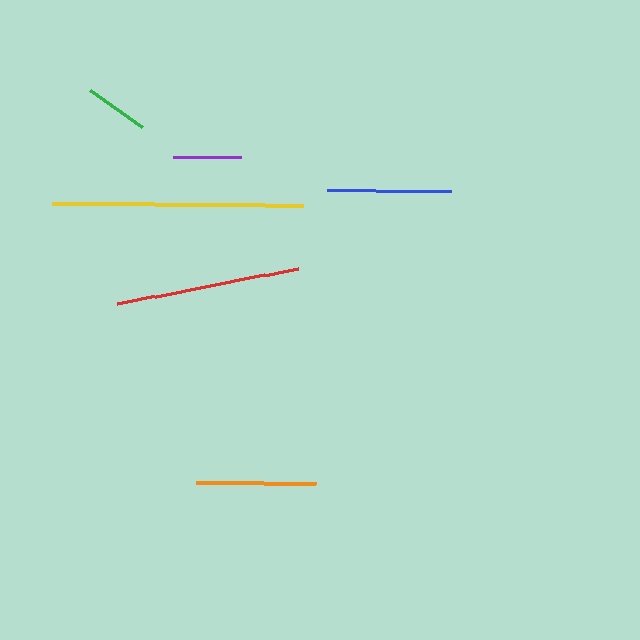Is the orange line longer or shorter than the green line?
The orange line is longer than the green line.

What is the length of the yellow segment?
The yellow segment is approximately 251 pixels long.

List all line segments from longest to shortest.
From longest to shortest: yellow, red, blue, orange, purple, green.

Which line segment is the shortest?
The green line is the shortest at approximately 63 pixels.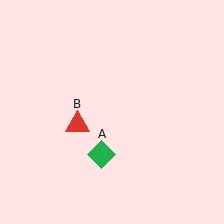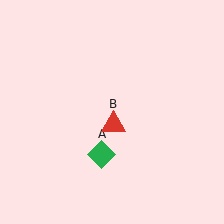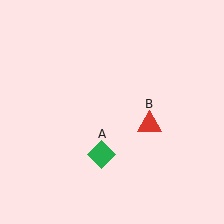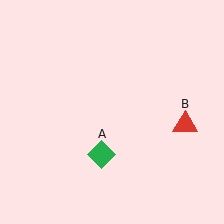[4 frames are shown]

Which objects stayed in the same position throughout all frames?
Green diamond (object A) remained stationary.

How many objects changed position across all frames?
1 object changed position: red triangle (object B).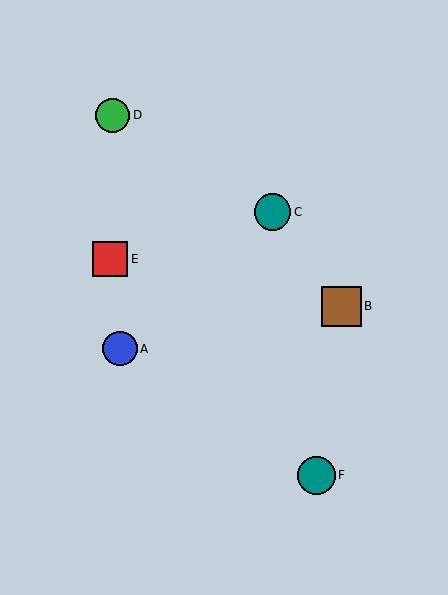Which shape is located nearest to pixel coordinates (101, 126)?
The green circle (labeled D) at (113, 115) is nearest to that location.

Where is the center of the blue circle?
The center of the blue circle is at (120, 349).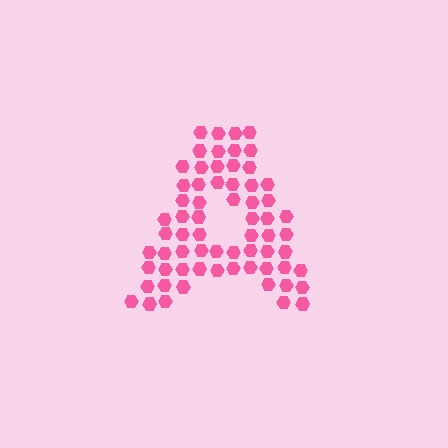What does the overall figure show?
The overall figure shows the letter A.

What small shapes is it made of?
It is made of small hexagons.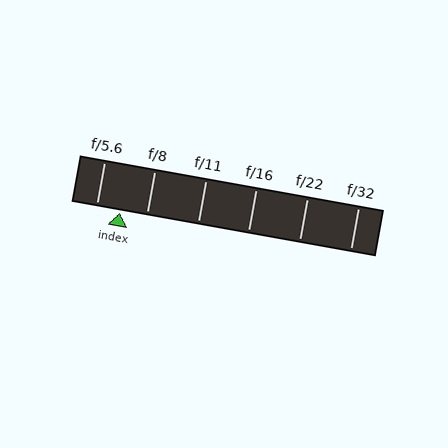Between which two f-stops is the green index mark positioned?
The index mark is between f/5.6 and f/8.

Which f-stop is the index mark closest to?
The index mark is closest to f/5.6.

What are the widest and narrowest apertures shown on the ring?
The widest aperture shown is f/5.6 and the narrowest is f/32.